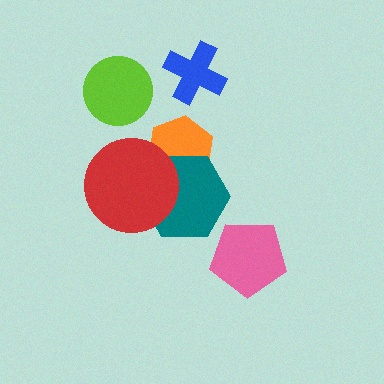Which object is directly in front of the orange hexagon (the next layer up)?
The teal hexagon is directly in front of the orange hexagon.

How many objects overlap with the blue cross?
0 objects overlap with the blue cross.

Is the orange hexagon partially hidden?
Yes, it is partially covered by another shape.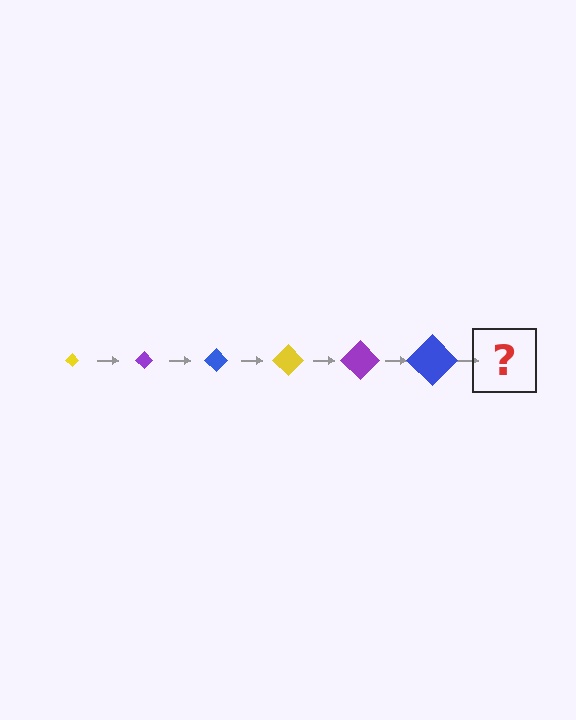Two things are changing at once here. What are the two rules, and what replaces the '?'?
The two rules are that the diamond grows larger each step and the color cycles through yellow, purple, and blue. The '?' should be a yellow diamond, larger than the previous one.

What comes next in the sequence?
The next element should be a yellow diamond, larger than the previous one.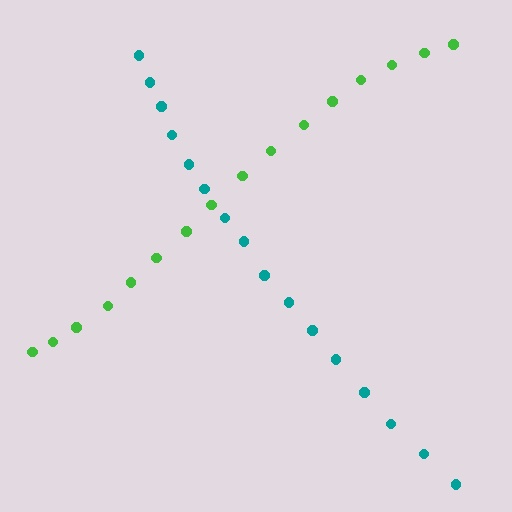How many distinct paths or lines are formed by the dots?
There are 2 distinct paths.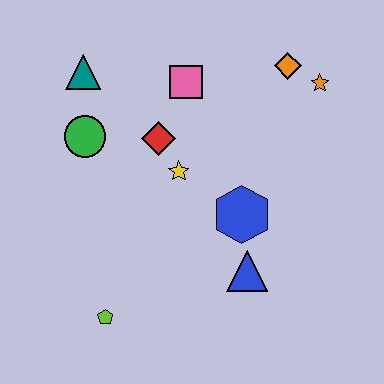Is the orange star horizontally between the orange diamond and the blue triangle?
No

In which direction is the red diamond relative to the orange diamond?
The red diamond is to the left of the orange diamond.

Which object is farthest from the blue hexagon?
The teal triangle is farthest from the blue hexagon.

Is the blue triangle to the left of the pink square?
No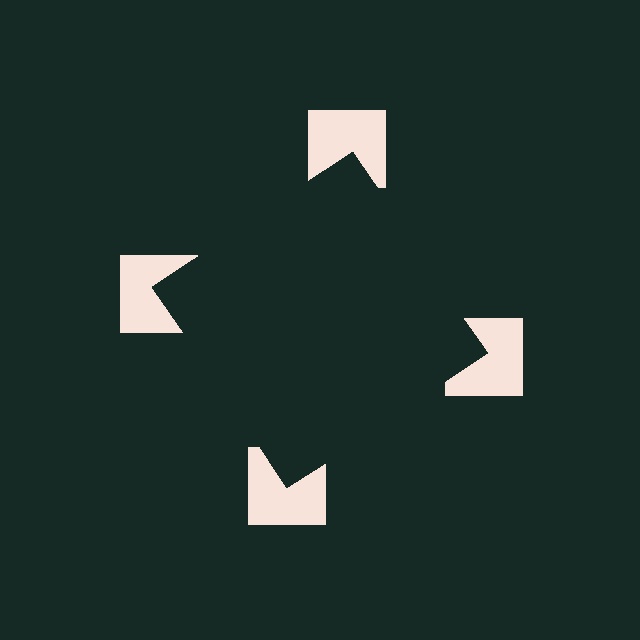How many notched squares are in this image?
There are 4 — one at each vertex of the illusory square.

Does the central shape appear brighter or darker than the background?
It typically appears slightly darker than the background, even though no actual brightness change is drawn.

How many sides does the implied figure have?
4 sides.